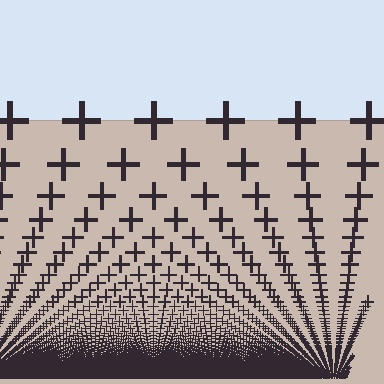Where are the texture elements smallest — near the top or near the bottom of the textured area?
Near the bottom.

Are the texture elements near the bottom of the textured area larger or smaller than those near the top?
Smaller. The gradient is inverted — elements near the bottom are smaller and denser.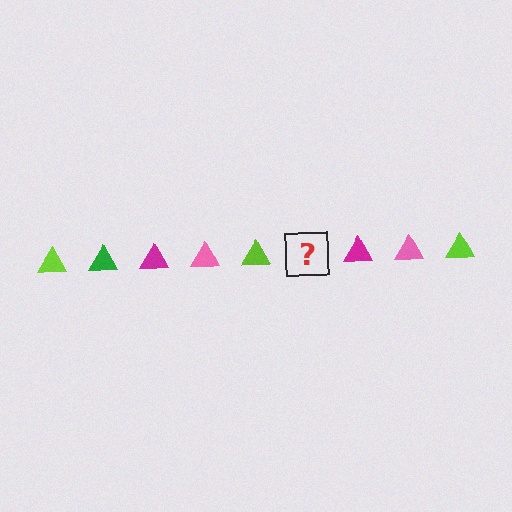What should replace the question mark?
The question mark should be replaced with a green triangle.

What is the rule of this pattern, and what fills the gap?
The rule is that the pattern cycles through lime, green, magenta, pink triangles. The gap should be filled with a green triangle.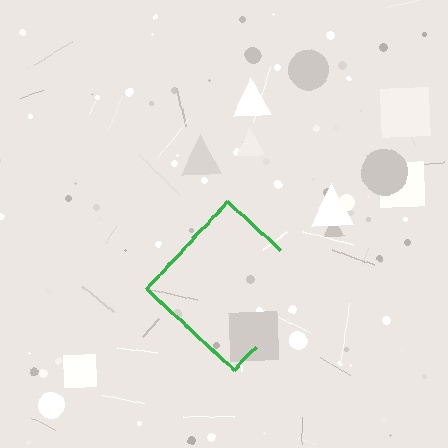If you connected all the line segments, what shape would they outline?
They would outline a diamond.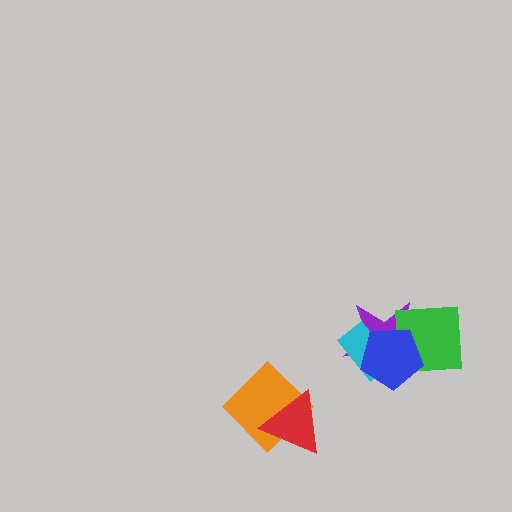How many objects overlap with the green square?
2 objects overlap with the green square.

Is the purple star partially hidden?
Yes, it is partially covered by another shape.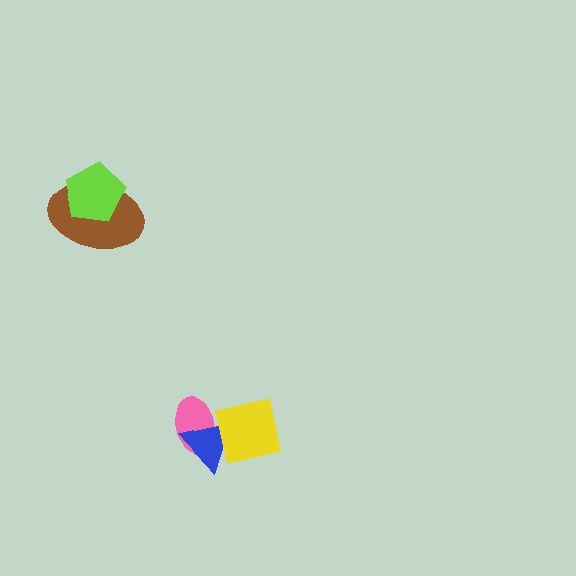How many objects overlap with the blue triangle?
2 objects overlap with the blue triangle.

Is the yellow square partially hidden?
No, no other shape covers it.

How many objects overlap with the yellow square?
2 objects overlap with the yellow square.